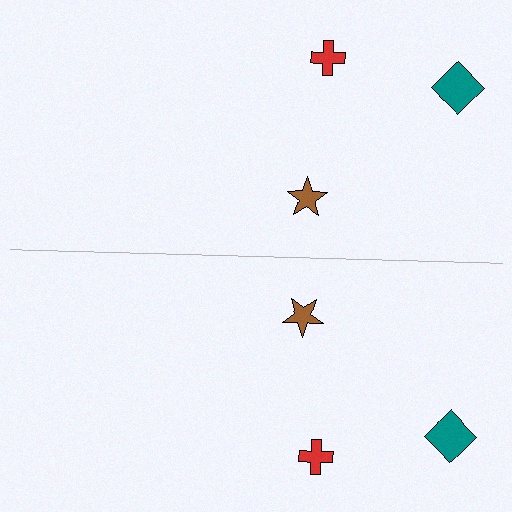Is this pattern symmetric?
Yes, this pattern has bilateral (reflection) symmetry.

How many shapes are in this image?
There are 6 shapes in this image.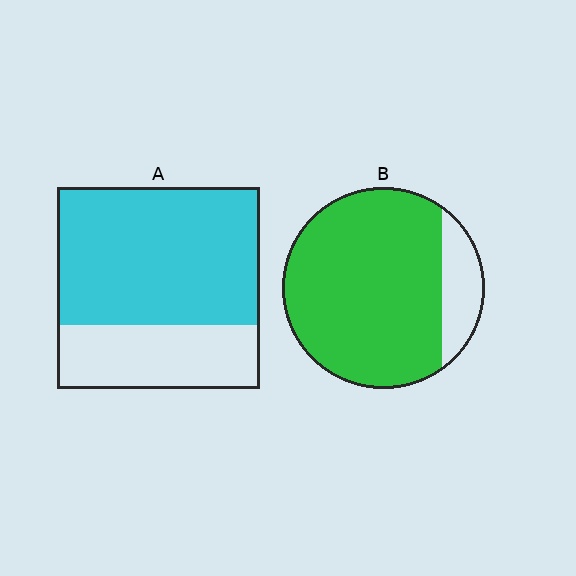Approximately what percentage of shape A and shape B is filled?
A is approximately 70% and B is approximately 85%.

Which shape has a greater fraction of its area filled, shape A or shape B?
Shape B.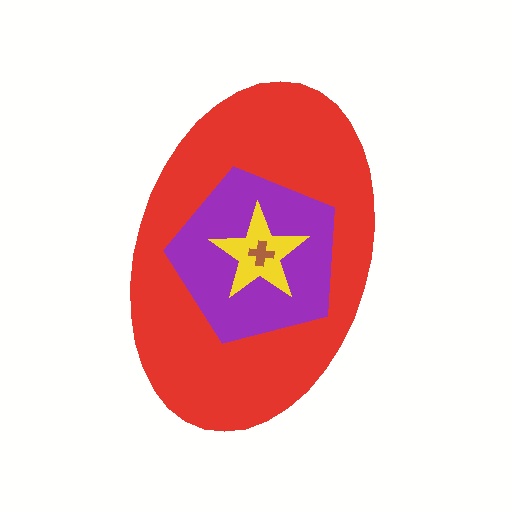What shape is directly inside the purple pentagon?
The yellow star.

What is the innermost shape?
The brown cross.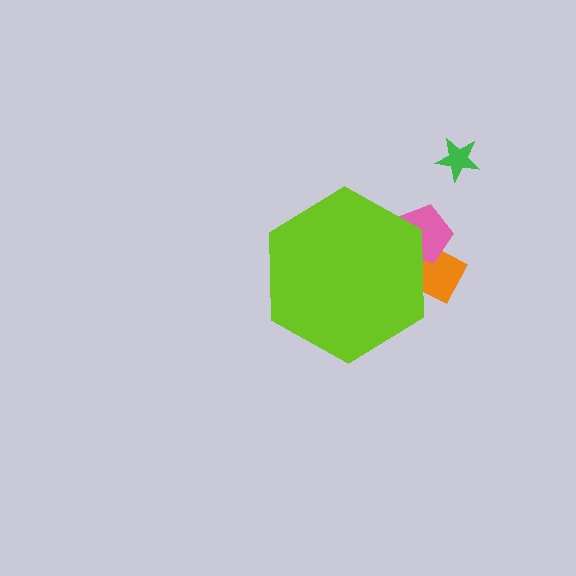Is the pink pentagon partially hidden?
Yes, the pink pentagon is partially hidden behind the lime hexagon.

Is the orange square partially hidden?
Yes, the orange square is partially hidden behind the lime hexagon.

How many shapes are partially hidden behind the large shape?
2 shapes are partially hidden.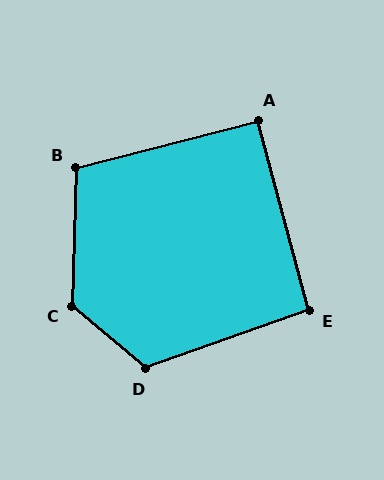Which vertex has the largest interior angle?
C, at approximately 129 degrees.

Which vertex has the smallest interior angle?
A, at approximately 90 degrees.